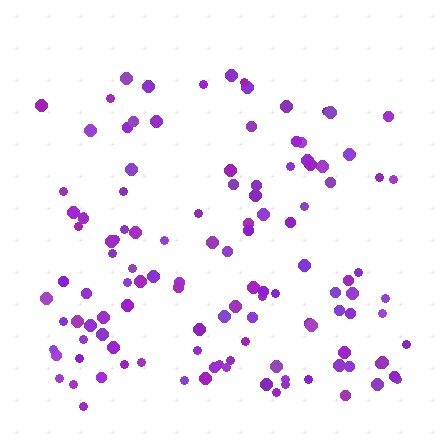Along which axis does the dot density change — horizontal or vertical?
Vertical.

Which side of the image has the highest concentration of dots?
The bottom.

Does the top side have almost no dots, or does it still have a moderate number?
Still a moderate number, just noticeably fewer than the bottom.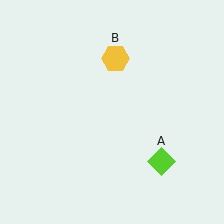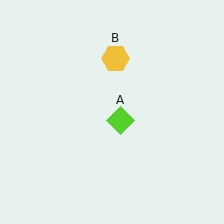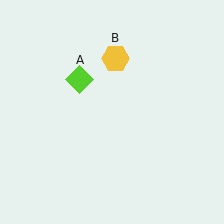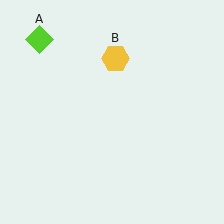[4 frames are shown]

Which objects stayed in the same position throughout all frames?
Yellow hexagon (object B) remained stationary.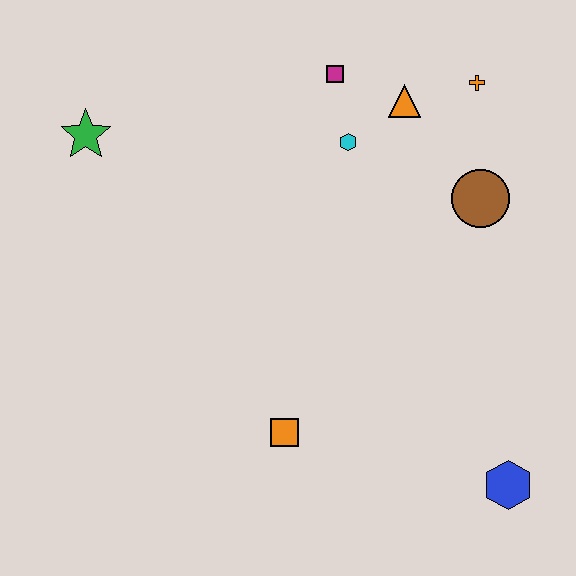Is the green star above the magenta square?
No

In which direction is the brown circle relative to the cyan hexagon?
The brown circle is to the right of the cyan hexagon.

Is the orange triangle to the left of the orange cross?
Yes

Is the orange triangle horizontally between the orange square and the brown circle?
Yes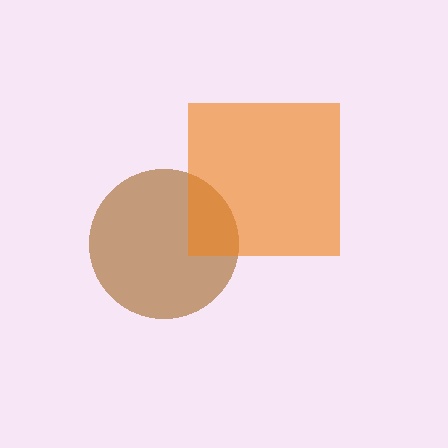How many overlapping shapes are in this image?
There are 2 overlapping shapes in the image.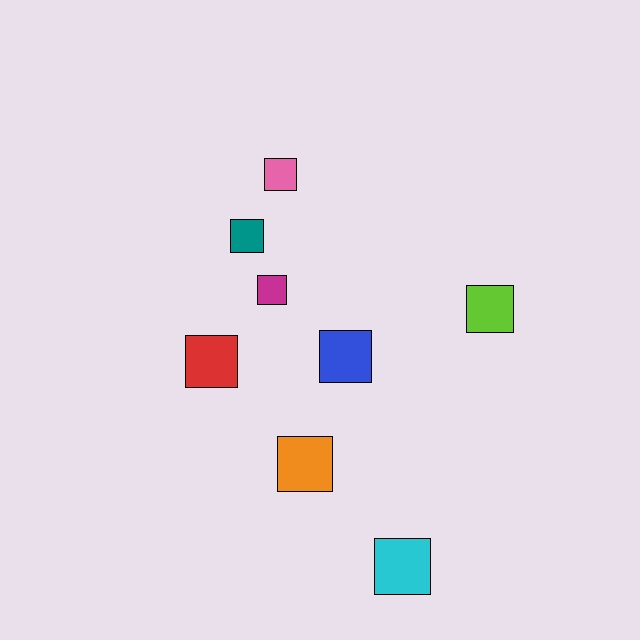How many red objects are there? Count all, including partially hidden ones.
There is 1 red object.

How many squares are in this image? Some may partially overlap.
There are 8 squares.